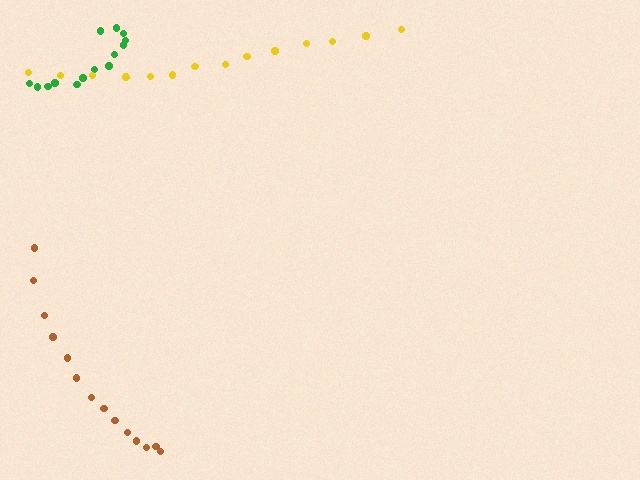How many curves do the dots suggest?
There are 3 distinct paths.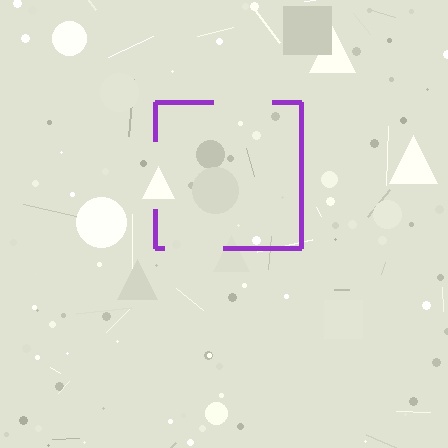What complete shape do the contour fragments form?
The contour fragments form a square.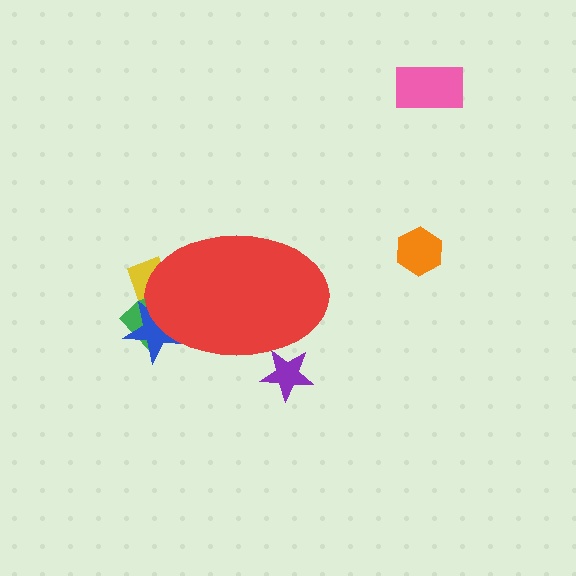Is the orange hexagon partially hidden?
No, the orange hexagon is fully visible.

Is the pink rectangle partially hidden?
No, the pink rectangle is fully visible.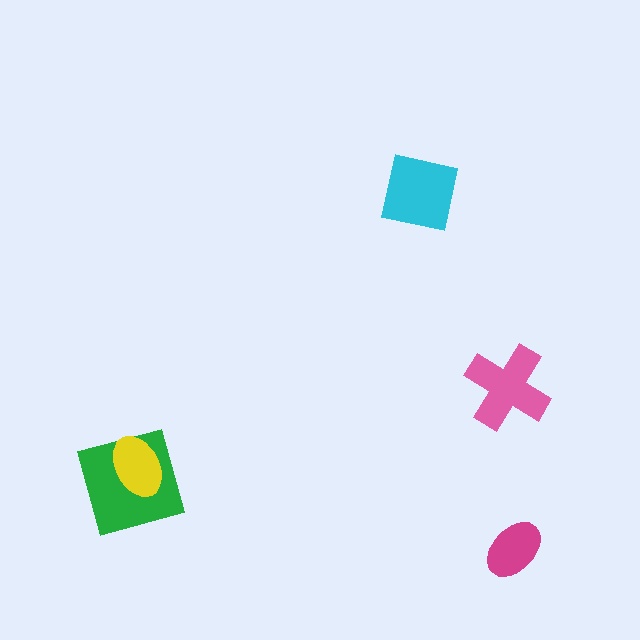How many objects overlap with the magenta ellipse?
0 objects overlap with the magenta ellipse.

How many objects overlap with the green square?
1 object overlaps with the green square.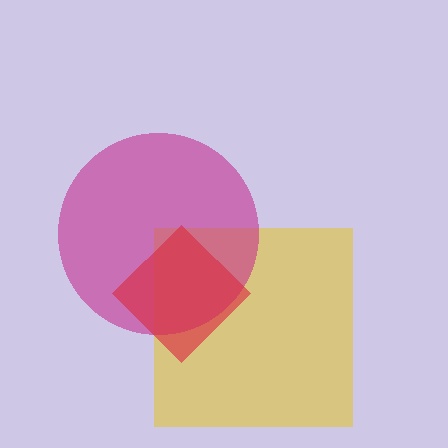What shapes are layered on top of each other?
The layered shapes are: a yellow square, a magenta circle, a red diamond.